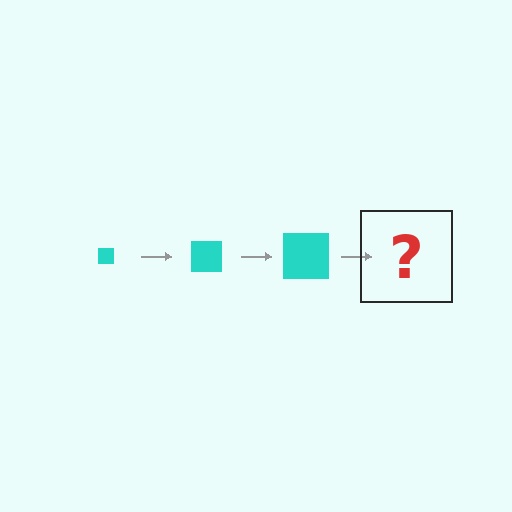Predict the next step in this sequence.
The next step is a cyan square, larger than the previous one.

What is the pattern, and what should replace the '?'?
The pattern is that the square gets progressively larger each step. The '?' should be a cyan square, larger than the previous one.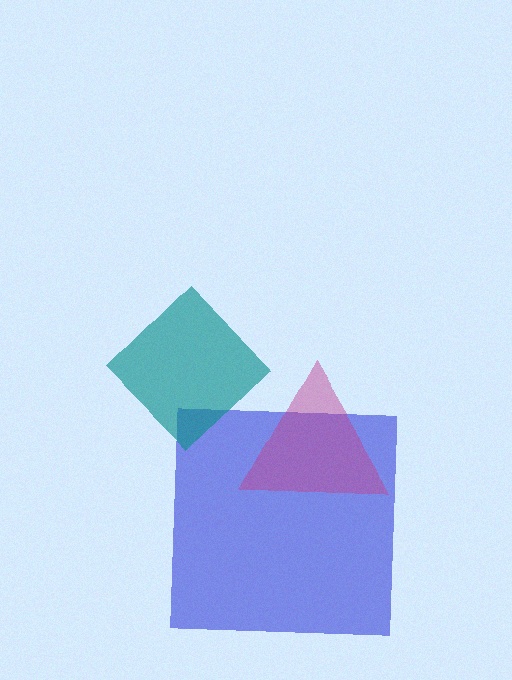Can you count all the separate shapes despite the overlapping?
Yes, there are 3 separate shapes.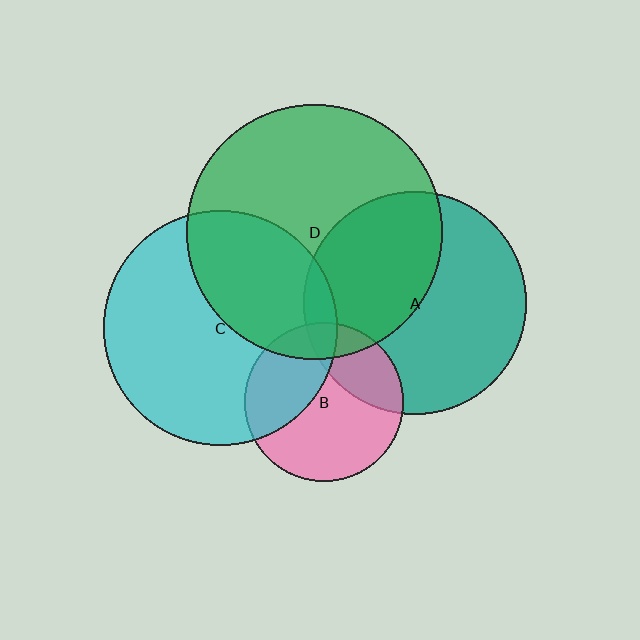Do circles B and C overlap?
Yes.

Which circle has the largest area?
Circle D (green).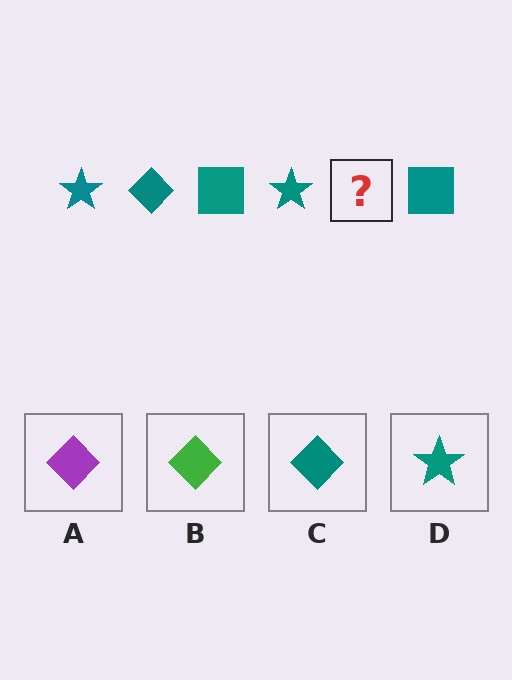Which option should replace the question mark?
Option C.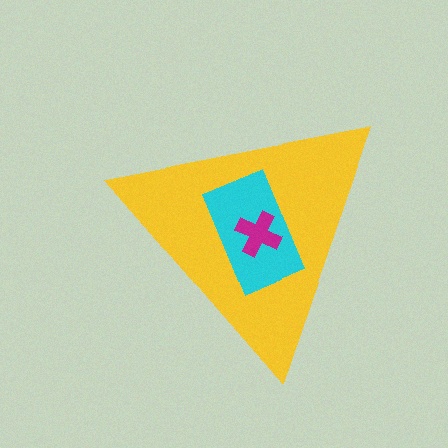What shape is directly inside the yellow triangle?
The cyan rectangle.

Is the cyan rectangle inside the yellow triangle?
Yes.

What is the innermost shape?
The magenta cross.